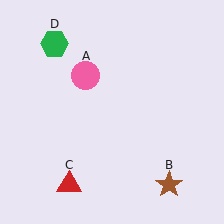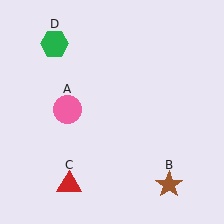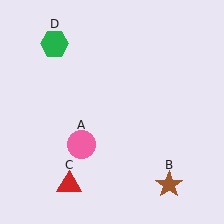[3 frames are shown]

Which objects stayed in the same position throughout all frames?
Brown star (object B) and red triangle (object C) and green hexagon (object D) remained stationary.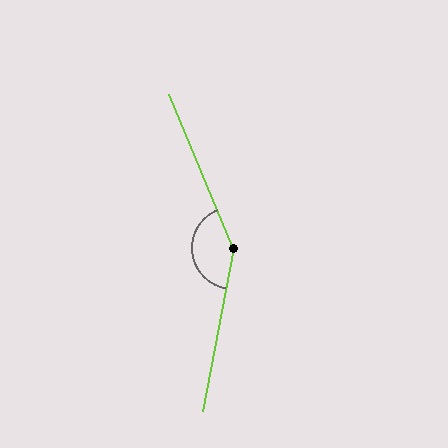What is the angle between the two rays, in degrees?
Approximately 147 degrees.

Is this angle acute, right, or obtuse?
It is obtuse.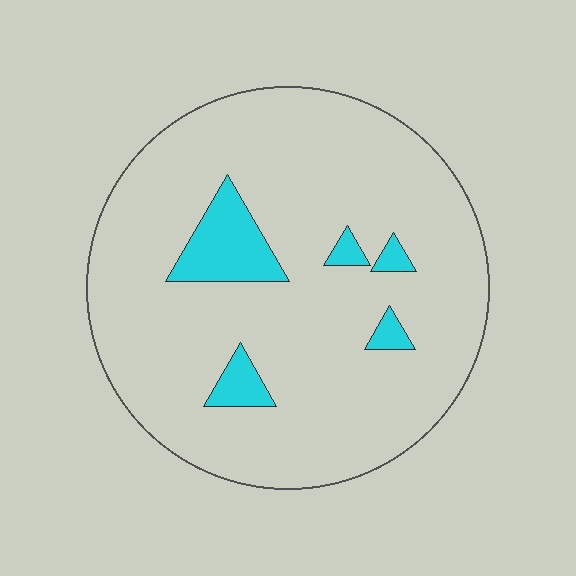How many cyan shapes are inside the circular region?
5.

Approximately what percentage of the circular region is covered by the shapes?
Approximately 10%.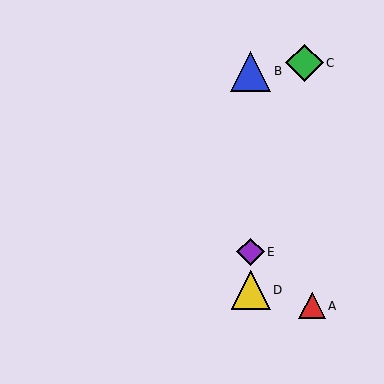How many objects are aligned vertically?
3 objects (B, D, E) are aligned vertically.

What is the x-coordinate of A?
Object A is at x≈312.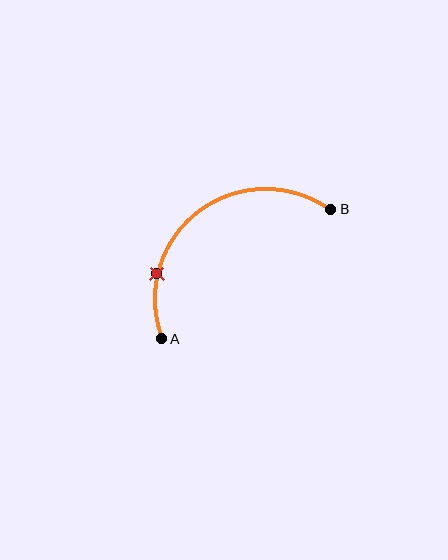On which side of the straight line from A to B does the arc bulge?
The arc bulges above and to the left of the straight line connecting A and B.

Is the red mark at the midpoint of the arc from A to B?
No. The red mark lies on the arc but is closer to endpoint A. The arc midpoint would be at the point on the curve equidistant along the arc from both A and B.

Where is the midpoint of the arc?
The arc midpoint is the point on the curve farthest from the straight line joining A and B. It sits above and to the left of that line.